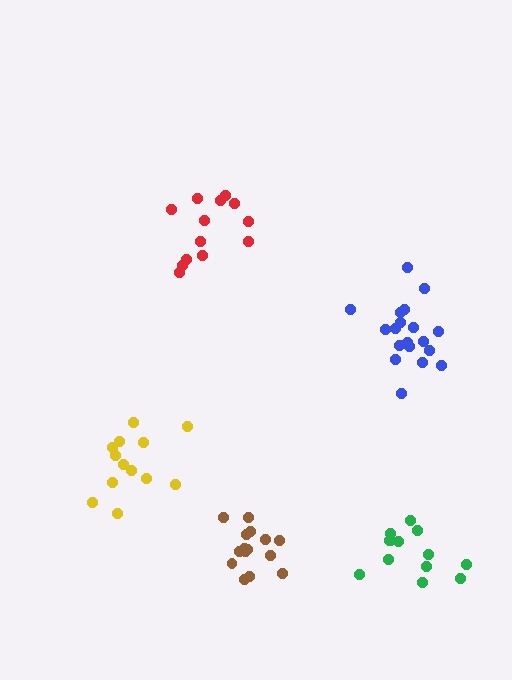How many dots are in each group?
Group 1: 15 dots, Group 2: 13 dots, Group 3: 19 dots, Group 4: 13 dots, Group 5: 13 dots (73 total).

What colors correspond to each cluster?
The clusters are colored: brown, red, blue, yellow, green.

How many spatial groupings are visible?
There are 5 spatial groupings.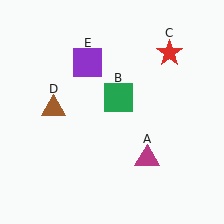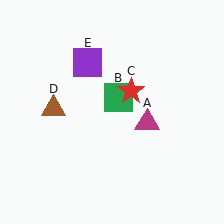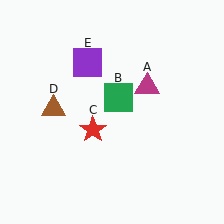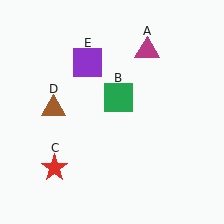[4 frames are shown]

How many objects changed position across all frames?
2 objects changed position: magenta triangle (object A), red star (object C).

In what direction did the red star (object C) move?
The red star (object C) moved down and to the left.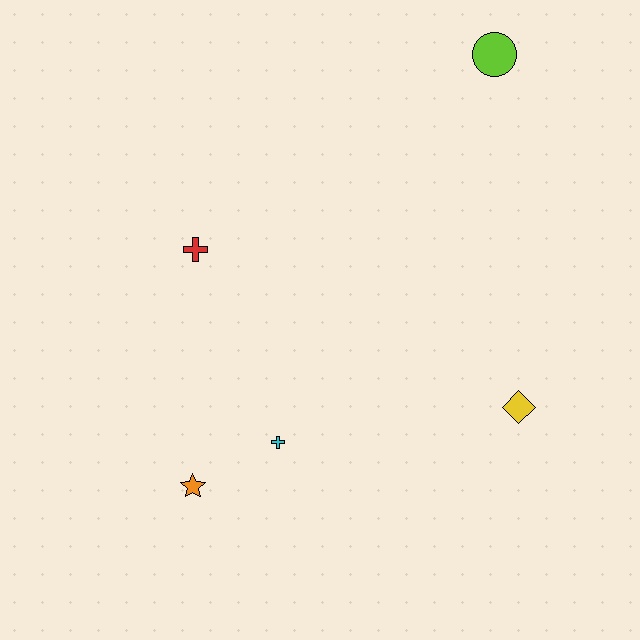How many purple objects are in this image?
There are no purple objects.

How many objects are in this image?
There are 5 objects.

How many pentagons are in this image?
There are no pentagons.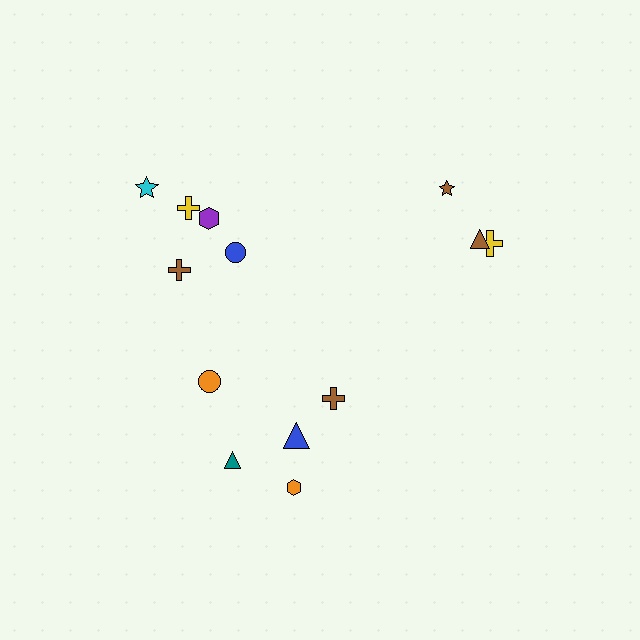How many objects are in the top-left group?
There are 5 objects.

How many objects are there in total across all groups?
There are 13 objects.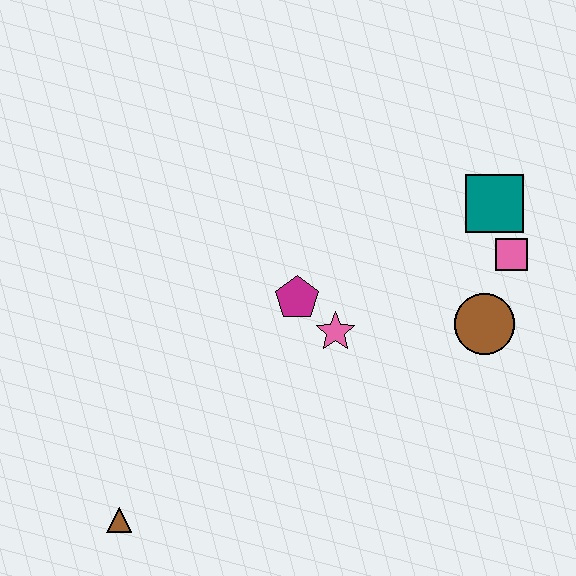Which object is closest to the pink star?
The magenta pentagon is closest to the pink star.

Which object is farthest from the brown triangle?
The teal square is farthest from the brown triangle.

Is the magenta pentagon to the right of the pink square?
No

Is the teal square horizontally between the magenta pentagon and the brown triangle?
No